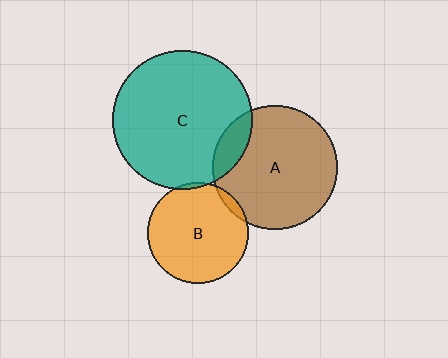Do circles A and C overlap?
Yes.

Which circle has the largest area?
Circle C (teal).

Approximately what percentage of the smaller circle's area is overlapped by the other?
Approximately 15%.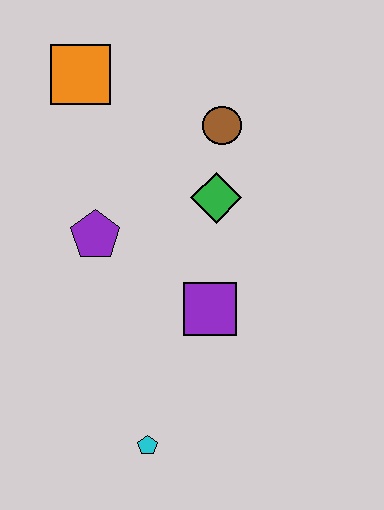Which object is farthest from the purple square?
The orange square is farthest from the purple square.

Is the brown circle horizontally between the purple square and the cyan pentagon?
No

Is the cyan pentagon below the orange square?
Yes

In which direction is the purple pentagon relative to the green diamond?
The purple pentagon is to the left of the green diamond.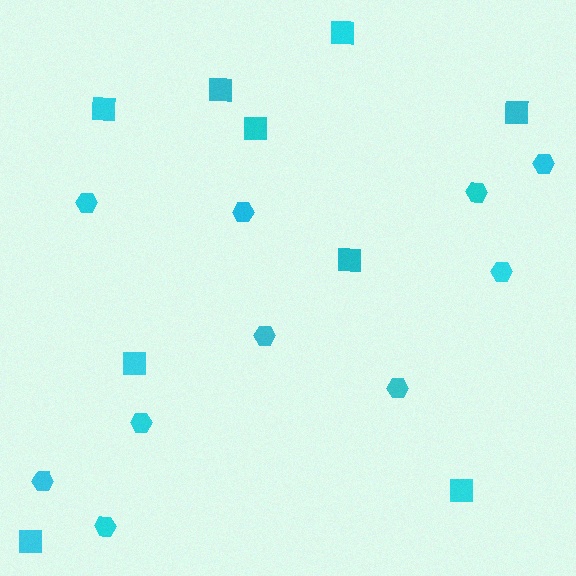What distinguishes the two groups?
There are 2 groups: one group of squares (9) and one group of hexagons (10).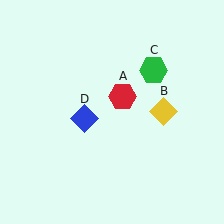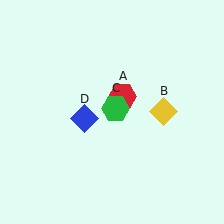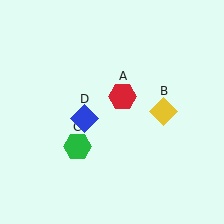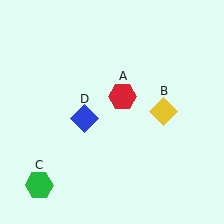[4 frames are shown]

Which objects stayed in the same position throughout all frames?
Red hexagon (object A) and yellow diamond (object B) and blue diamond (object D) remained stationary.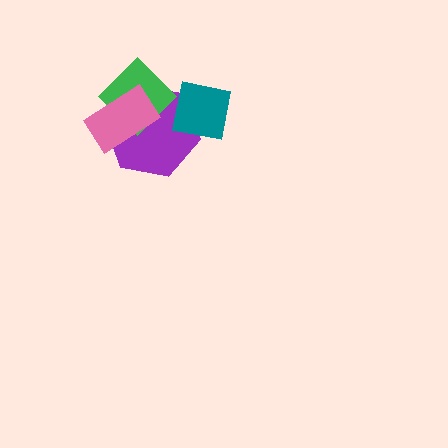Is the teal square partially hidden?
No, no other shape covers it.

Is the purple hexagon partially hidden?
Yes, it is partially covered by another shape.